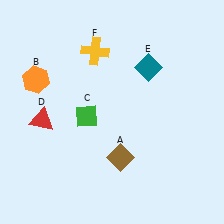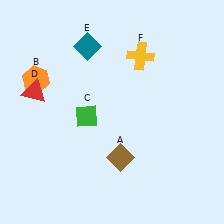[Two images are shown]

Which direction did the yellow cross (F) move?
The yellow cross (F) moved right.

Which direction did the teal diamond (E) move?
The teal diamond (E) moved left.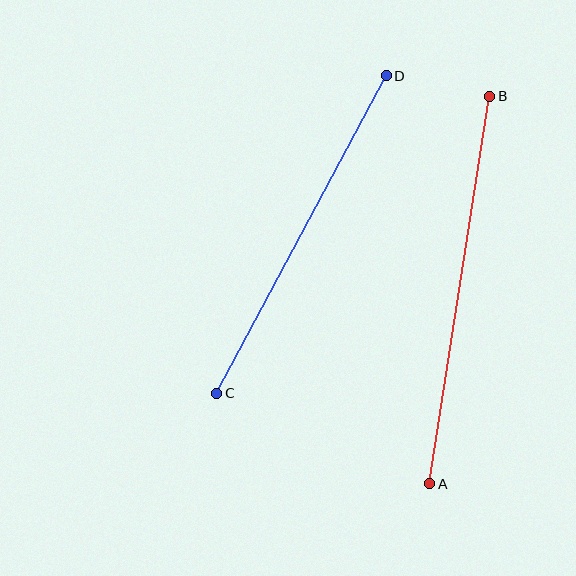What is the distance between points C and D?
The distance is approximately 359 pixels.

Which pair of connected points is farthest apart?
Points A and B are farthest apart.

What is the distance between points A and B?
The distance is approximately 392 pixels.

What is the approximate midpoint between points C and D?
The midpoint is at approximately (302, 235) pixels.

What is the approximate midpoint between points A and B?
The midpoint is at approximately (460, 290) pixels.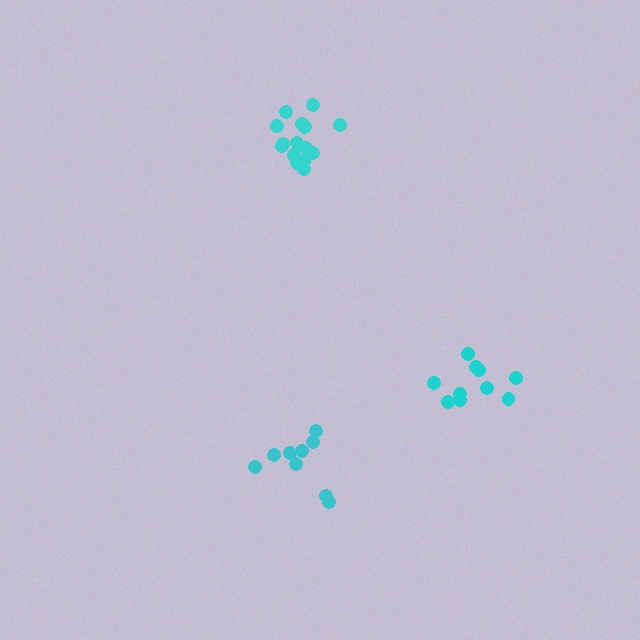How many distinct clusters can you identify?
There are 3 distinct clusters.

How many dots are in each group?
Group 1: 15 dots, Group 2: 10 dots, Group 3: 9 dots (34 total).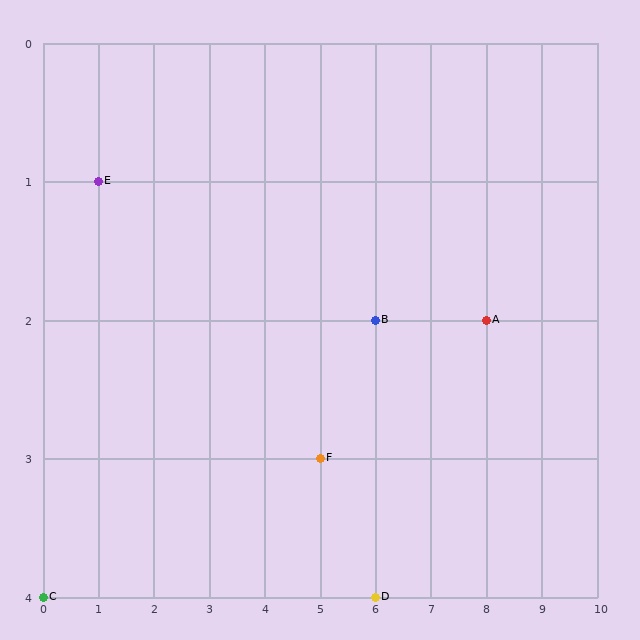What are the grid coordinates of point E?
Point E is at grid coordinates (1, 1).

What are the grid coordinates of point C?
Point C is at grid coordinates (0, 4).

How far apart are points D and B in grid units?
Points D and B are 2 rows apart.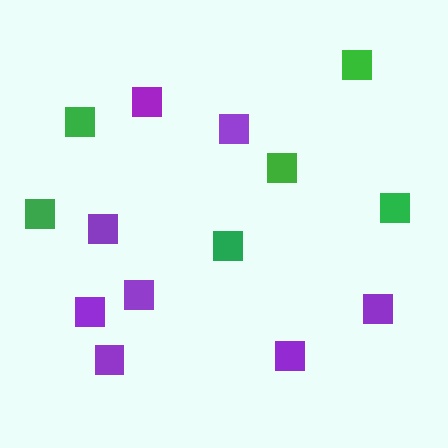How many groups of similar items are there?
There are 2 groups: one group of green squares (6) and one group of purple squares (8).